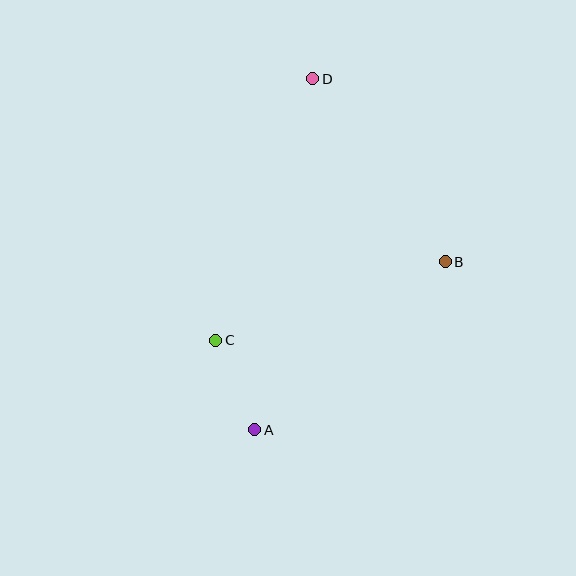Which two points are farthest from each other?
Points A and D are farthest from each other.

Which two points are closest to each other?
Points A and C are closest to each other.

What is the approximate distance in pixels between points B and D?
The distance between B and D is approximately 226 pixels.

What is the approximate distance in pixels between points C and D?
The distance between C and D is approximately 279 pixels.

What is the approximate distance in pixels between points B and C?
The distance between B and C is approximately 243 pixels.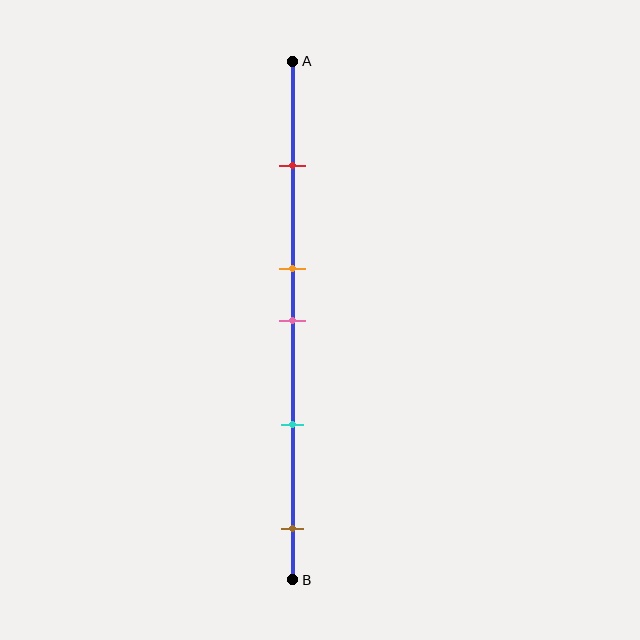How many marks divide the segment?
There are 5 marks dividing the segment.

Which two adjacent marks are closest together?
The orange and pink marks are the closest adjacent pair.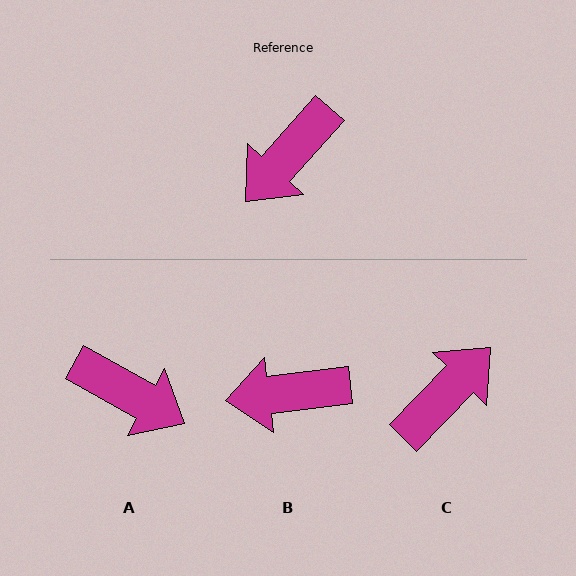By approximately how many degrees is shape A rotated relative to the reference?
Approximately 103 degrees counter-clockwise.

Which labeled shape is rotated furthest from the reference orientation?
C, about 177 degrees away.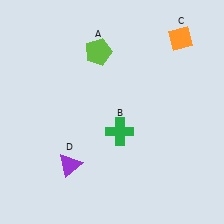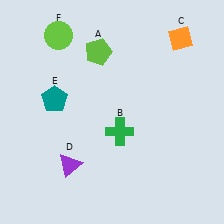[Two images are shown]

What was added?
A teal pentagon (E), a lime circle (F) were added in Image 2.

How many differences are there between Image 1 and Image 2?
There are 2 differences between the two images.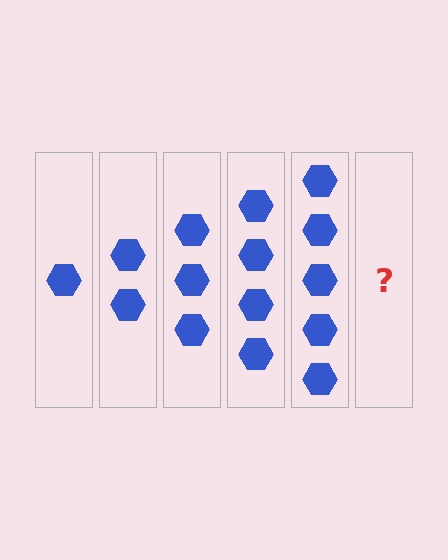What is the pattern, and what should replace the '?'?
The pattern is that each step adds one more hexagon. The '?' should be 6 hexagons.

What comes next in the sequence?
The next element should be 6 hexagons.